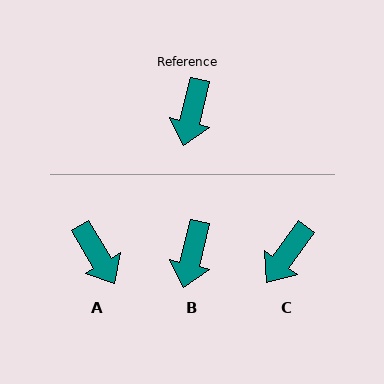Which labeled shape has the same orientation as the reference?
B.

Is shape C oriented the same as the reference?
No, it is off by about 22 degrees.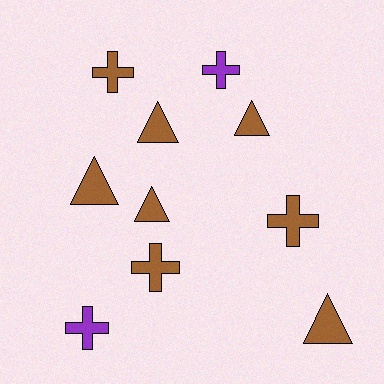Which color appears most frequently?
Brown, with 8 objects.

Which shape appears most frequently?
Cross, with 5 objects.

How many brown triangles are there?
There are 5 brown triangles.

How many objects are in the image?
There are 10 objects.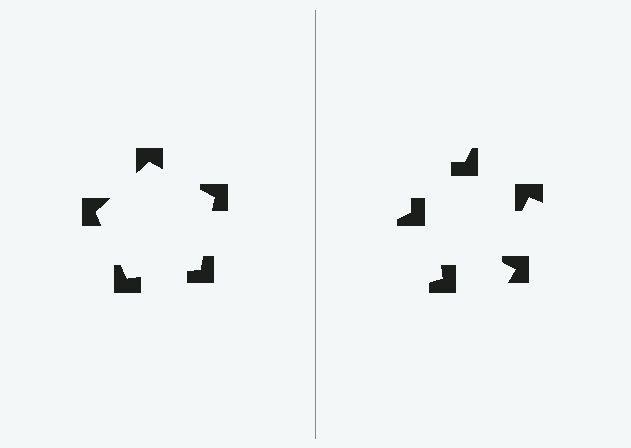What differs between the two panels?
The notched squares are positioned identically on both sides; only the wedge orientations differ. On the left they align to a pentagon; on the right they are misaligned.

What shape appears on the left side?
An illusory pentagon.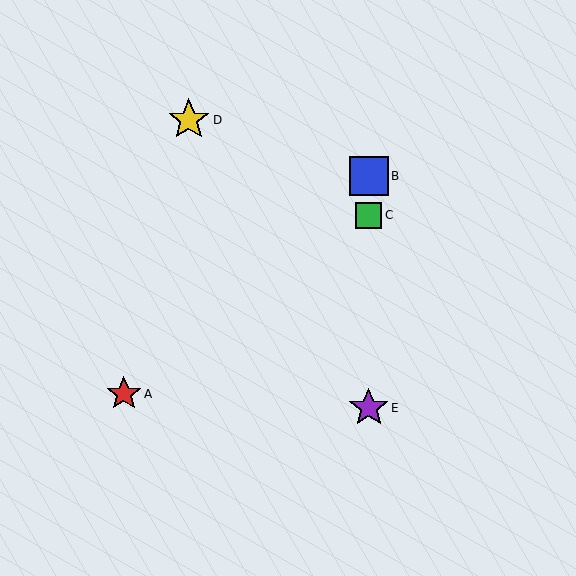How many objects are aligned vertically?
3 objects (B, C, E) are aligned vertically.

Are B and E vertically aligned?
Yes, both are at x≈369.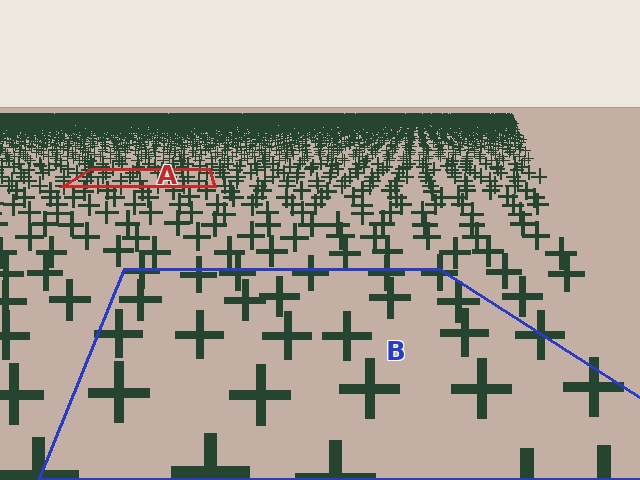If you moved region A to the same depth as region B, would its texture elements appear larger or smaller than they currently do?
They would appear larger. At a closer depth, the same texture elements are projected at a bigger on-screen size.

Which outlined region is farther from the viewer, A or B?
Region A is farther from the viewer — the texture elements inside it appear smaller and more densely packed.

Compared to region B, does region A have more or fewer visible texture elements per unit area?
Region A has more texture elements per unit area — they are packed more densely because it is farther away.